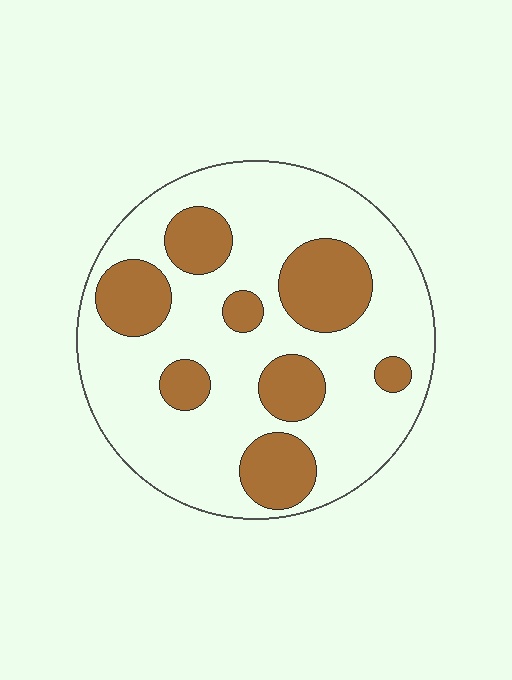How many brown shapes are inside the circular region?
8.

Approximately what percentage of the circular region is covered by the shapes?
Approximately 30%.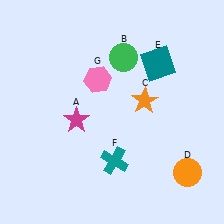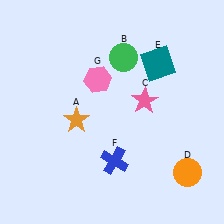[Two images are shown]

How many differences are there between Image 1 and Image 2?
There are 3 differences between the two images.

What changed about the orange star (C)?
In Image 1, C is orange. In Image 2, it changed to pink.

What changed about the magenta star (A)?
In Image 1, A is magenta. In Image 2, it changed to orange.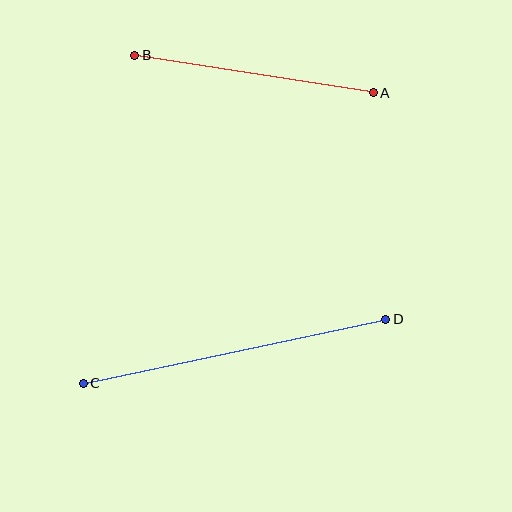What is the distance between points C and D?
The distance is approximately 309 pixels.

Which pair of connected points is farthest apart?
Points C and D are farthest apart.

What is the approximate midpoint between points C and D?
The midpoint is at approximately (235, 351) pixels.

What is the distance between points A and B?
The distance is approximately 241 pixels.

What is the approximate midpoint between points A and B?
The midpoint is at approximately (254, 74) pixels.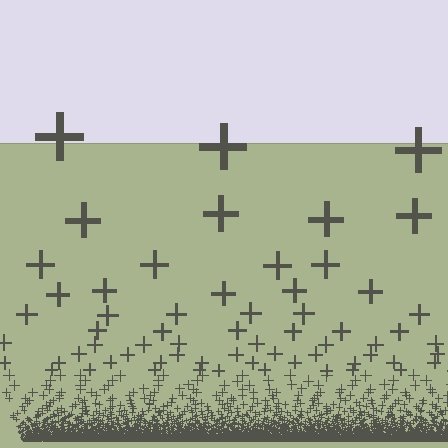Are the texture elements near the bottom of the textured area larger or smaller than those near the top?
Smaller. The gradient is inverted — elements near the bottom are smaller and denser.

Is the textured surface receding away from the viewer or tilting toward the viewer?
The surface appears to tilt toward the viewer. Texture elements get larger and sparser toward the top.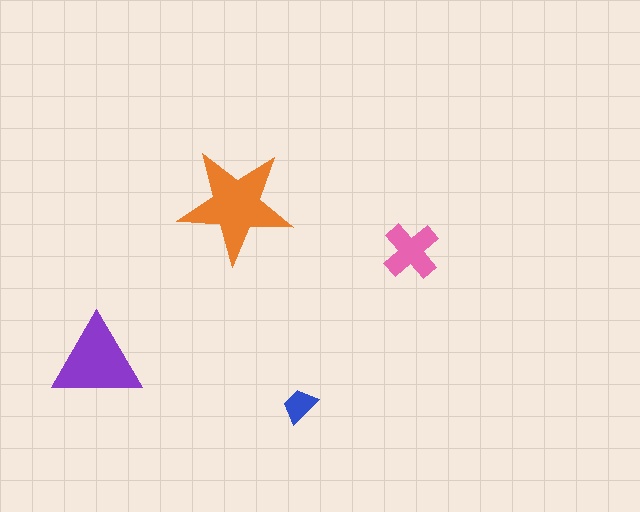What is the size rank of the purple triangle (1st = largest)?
2nd.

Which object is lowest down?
The blue trapezoid is bottommost.